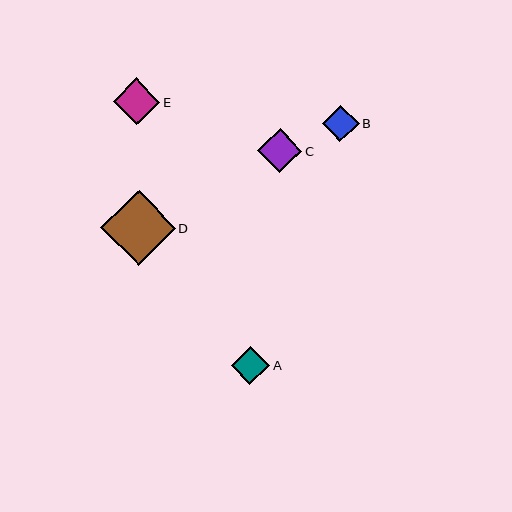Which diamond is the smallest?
Diamond B is the smallest with a size of approximately 36 pixels.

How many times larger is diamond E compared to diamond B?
Diamond E is approximately 1.3 times the size of diamond B.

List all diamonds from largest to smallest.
From largest to smallest: D, E, C, A, B.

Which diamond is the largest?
Diamond D is the largest with a size of approximately 74 pixels.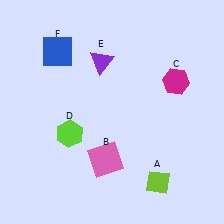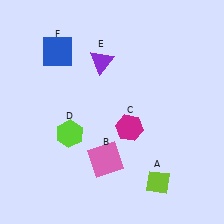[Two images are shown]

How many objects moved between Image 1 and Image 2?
1 object moved between the two images.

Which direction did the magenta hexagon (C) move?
The magenta hexagon (C) moved left.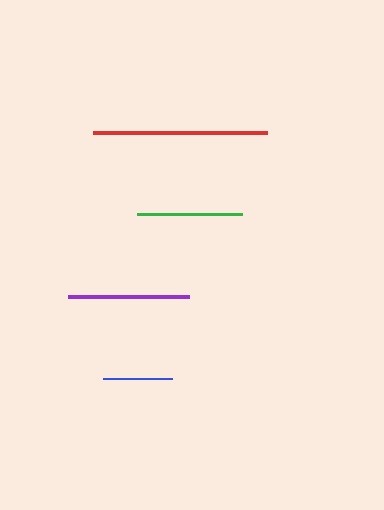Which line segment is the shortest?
The blue line is the shortest at approximately 69 pixels.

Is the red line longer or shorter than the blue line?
The red line is longer than the blue line.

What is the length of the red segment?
The red segment is approximately 174 pixels long.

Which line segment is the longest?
The red line is the longest at approximately 174 pixels.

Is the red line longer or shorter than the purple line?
The red line is longer than the purple line.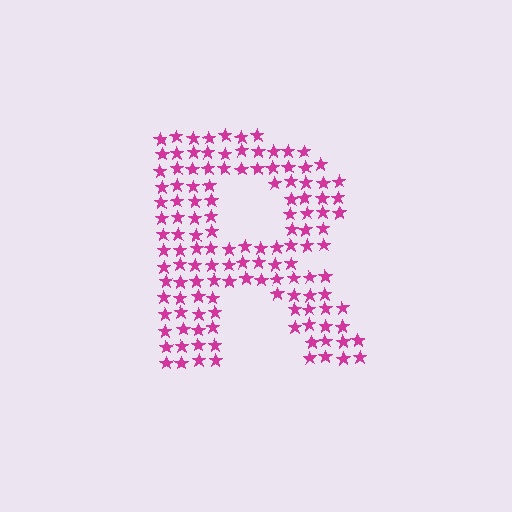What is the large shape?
The large shape is the letter R.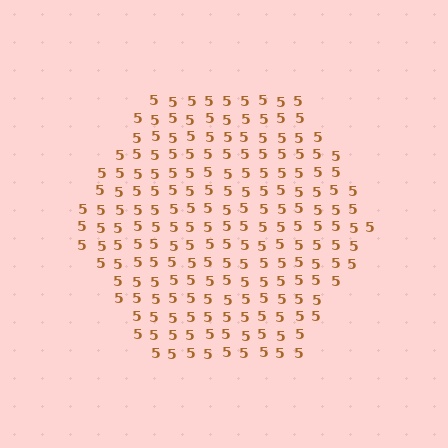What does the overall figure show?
The overall figure shows a hexagon.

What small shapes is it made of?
It is made of small digit 5's.